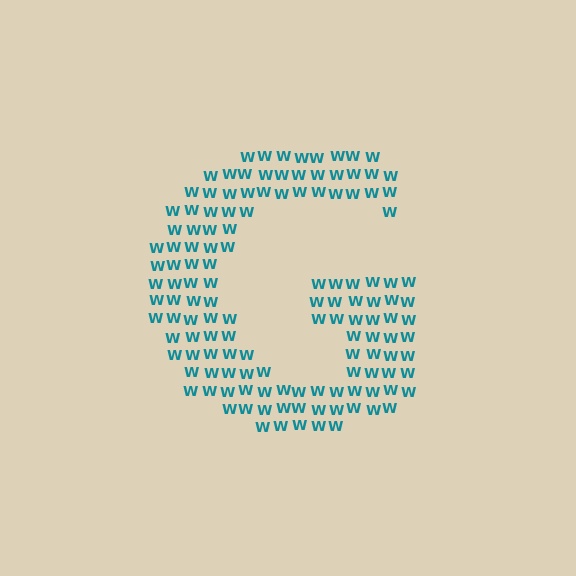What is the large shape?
The large shape is the letter G.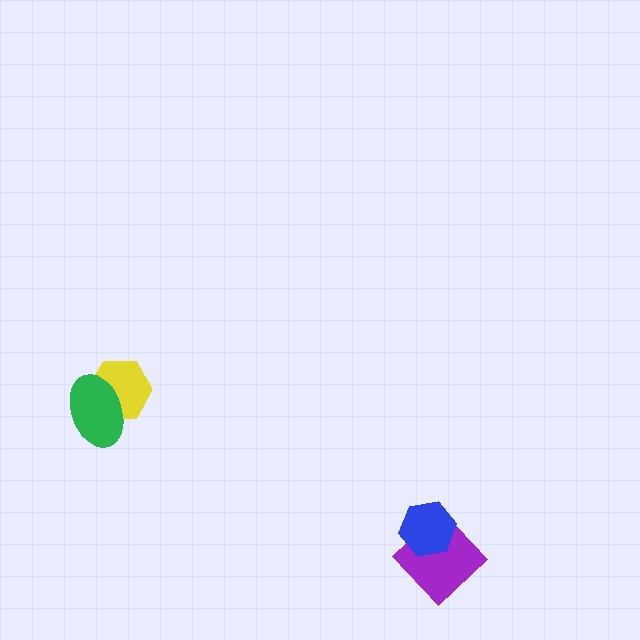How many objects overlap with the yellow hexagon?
1 object overlaps with the yellow hexagon.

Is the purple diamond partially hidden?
Yes, it is partially covered by another shape.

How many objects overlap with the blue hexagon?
1 object overlaps with the blue hexagon.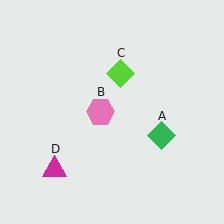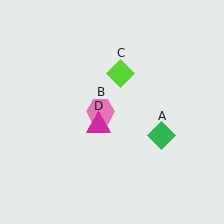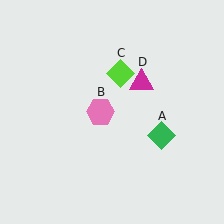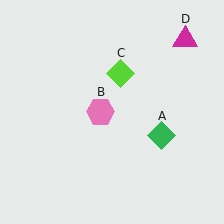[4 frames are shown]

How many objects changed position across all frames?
1 object changed position: magenta triangle (object D).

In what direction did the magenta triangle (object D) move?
The magenta triangle (object D) moved up and to the right.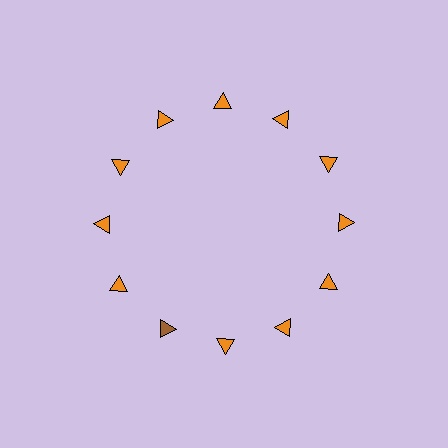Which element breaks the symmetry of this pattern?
The brown triangle at roughly the 7 o'clock position breaks the symmetry. All other shapes are orange triangles.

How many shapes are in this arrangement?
There are 12 shapes arranged in a ring pattern.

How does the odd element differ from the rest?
It has a different color: brown instead of orange.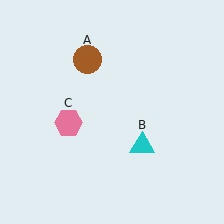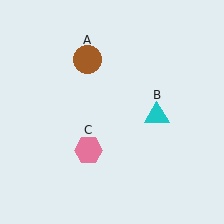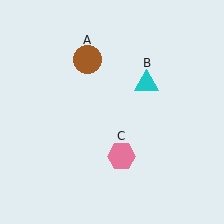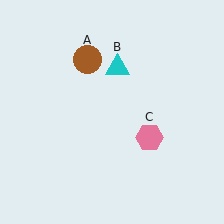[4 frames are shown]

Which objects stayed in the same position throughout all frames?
Brown circle (object A) remained stationary.